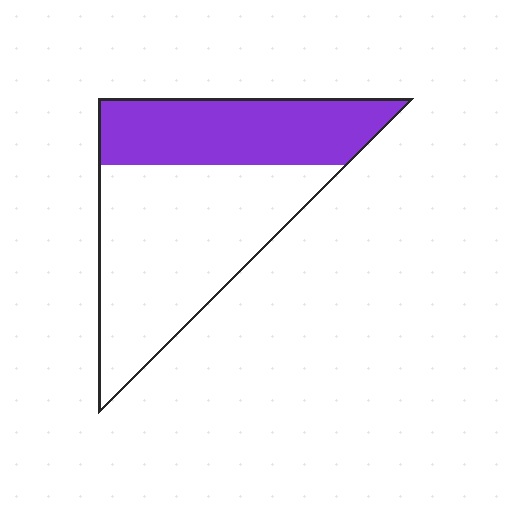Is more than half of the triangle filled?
No.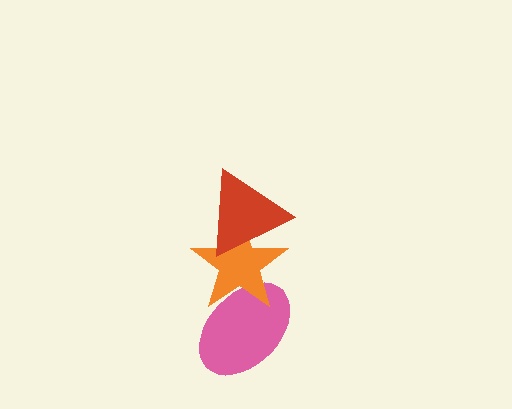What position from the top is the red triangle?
The red triangle is 1st from the top.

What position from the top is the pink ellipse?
The pink ellipse is 3rd from the top.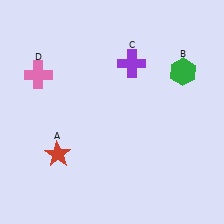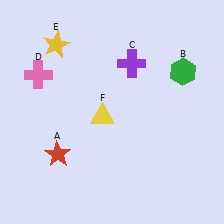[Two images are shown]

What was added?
A yellow star (E), a yellow triangle (F) were added in Image 2.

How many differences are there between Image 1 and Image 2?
There are 2 differences between the two images.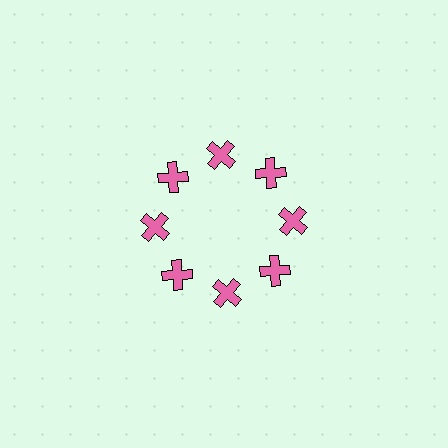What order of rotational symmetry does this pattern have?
This pattern has 8-fold rotational symmetry.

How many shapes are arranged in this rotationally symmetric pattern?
There are 8 shapes, arranged in 8 groups of 1.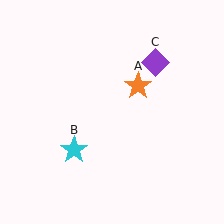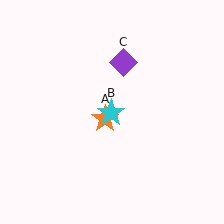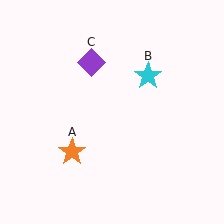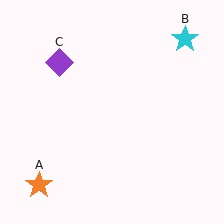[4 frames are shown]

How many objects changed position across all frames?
3 objects changed position: orange star (object A), cyan star (object B), purple diamond (object C).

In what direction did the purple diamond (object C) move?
The purple diamond (object C) moved left.